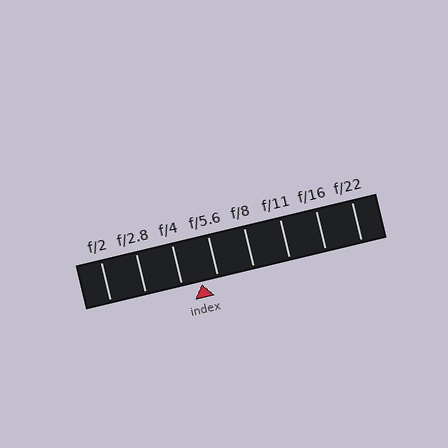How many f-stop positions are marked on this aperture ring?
There are 8 f-stop positions marked.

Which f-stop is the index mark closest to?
The index mark is closest to f/5.6.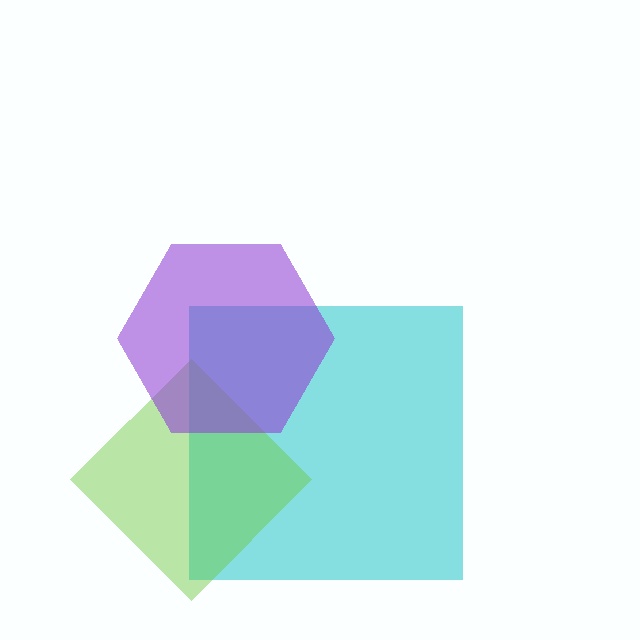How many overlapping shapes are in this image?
There are 3 overlapping shapes in the image.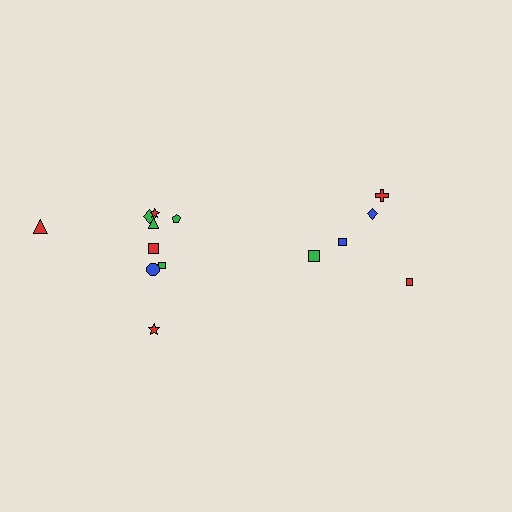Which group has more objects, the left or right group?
The left group.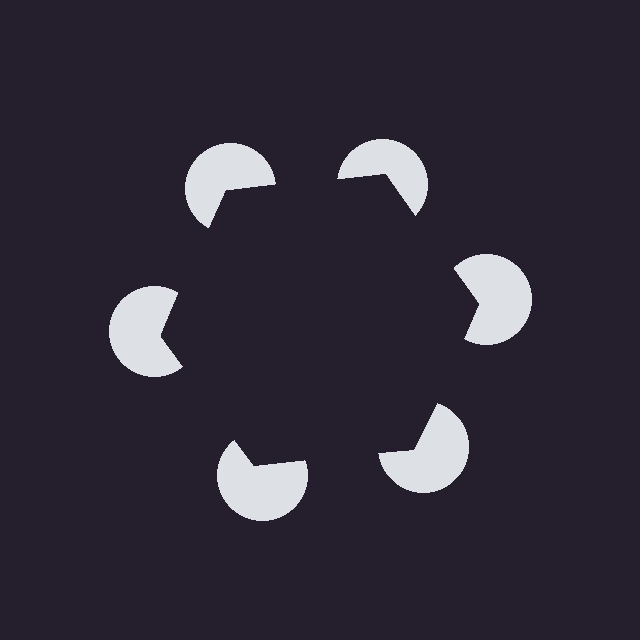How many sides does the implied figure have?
6 sides.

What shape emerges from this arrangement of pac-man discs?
An illusory hexagon — its edges are inferred from the aligned wedge cuts in the pac-man discs, not physically drawn.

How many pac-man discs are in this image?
There are 6 — one at each vertex of the illusory hexagon.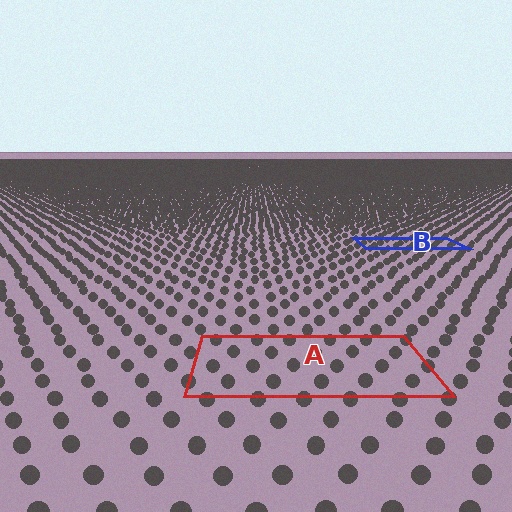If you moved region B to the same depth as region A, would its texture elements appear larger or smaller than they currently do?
They would appear larger. At a closer depth, the same texture elements are projected at a bigger on-screen size.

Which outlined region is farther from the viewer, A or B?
Region B is farther from the viewer — the texture elements inside it appear smaller and more densely packed.